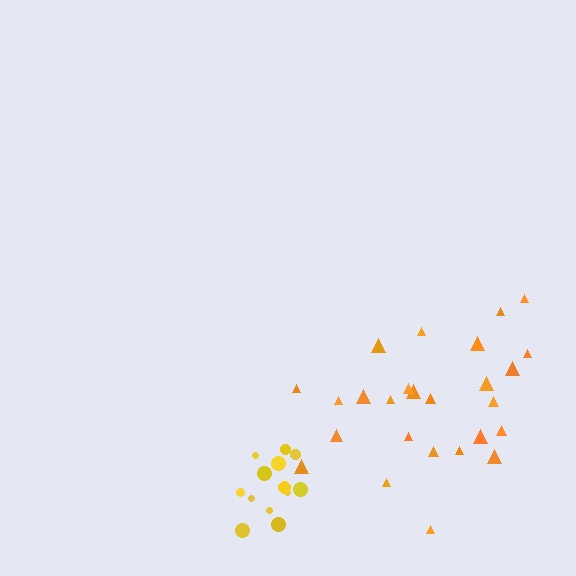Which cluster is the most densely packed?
Yellow.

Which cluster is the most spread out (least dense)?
Orange.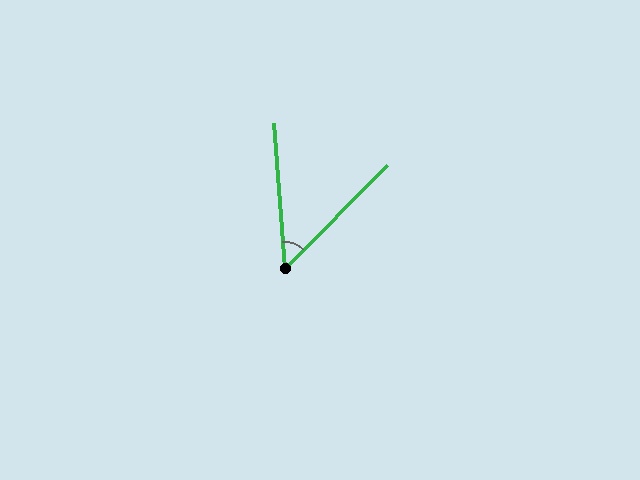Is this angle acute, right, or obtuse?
It is acute.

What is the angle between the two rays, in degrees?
Approximately 49 degrees.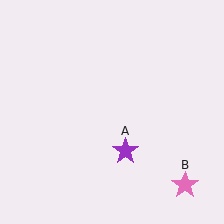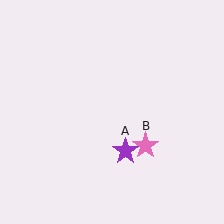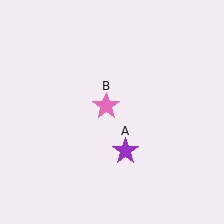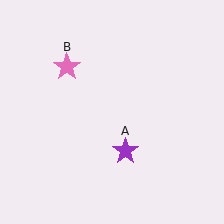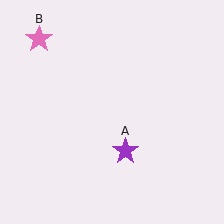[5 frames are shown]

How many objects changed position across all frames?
1 object changed position: pink star (object B).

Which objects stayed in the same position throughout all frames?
Purple star (object A) remained stationary.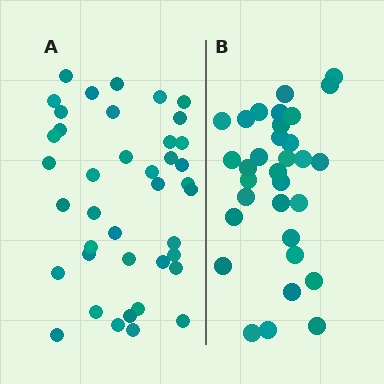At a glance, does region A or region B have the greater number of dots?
Region A (the left region) has more dots.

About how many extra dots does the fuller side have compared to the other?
Region A has roughly 8 or so more dots than region B.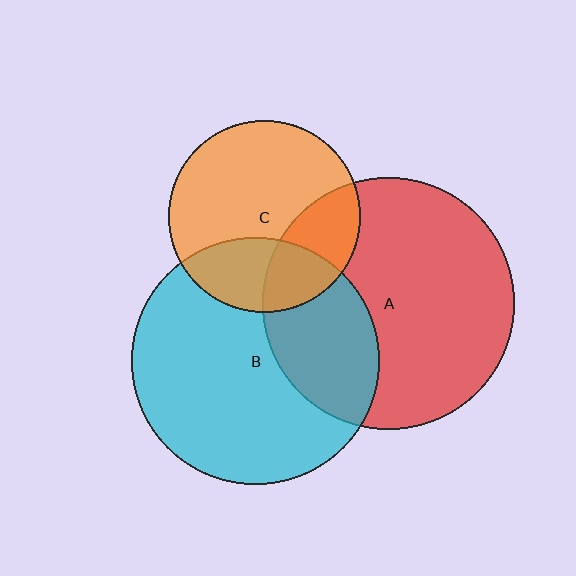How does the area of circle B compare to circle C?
Approximately 1.7 times.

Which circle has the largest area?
Circle A (red).